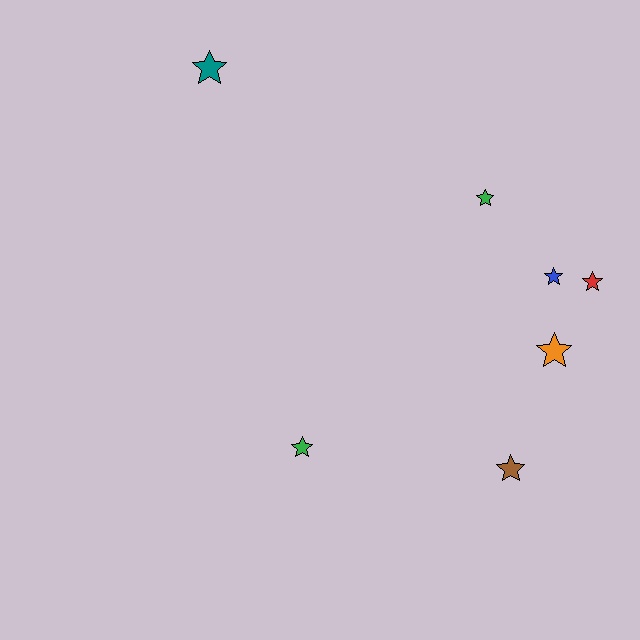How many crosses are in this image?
There are no crosses.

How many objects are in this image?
There are 7 objects.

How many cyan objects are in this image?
There are no cyan objects.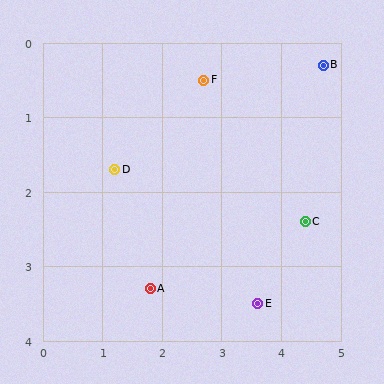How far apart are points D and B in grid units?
Points D and B are about 3.8 grid units apart.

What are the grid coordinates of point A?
Point A is at approximately (1.8, 3.3).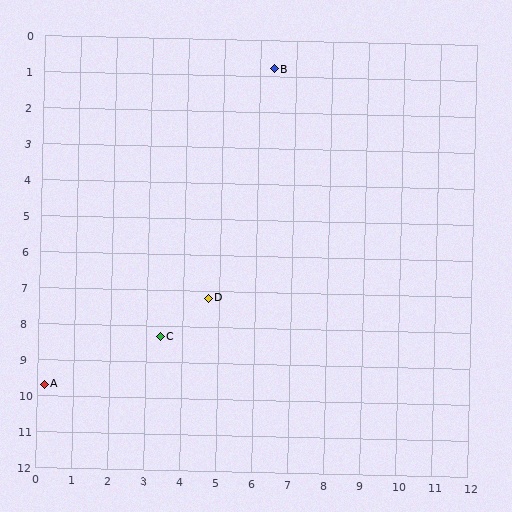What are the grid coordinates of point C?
Point C is at approximately (3.4, 8.3).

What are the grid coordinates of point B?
Point B is at approximately (6.4, 0.8).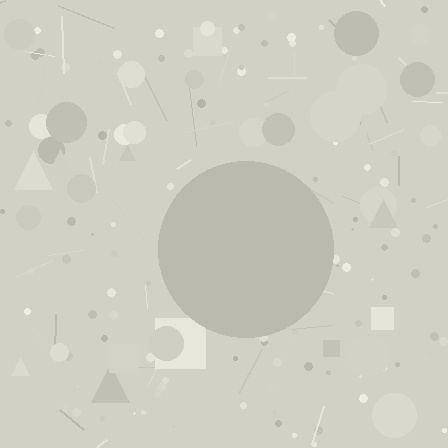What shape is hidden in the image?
A circle is hidden in the image.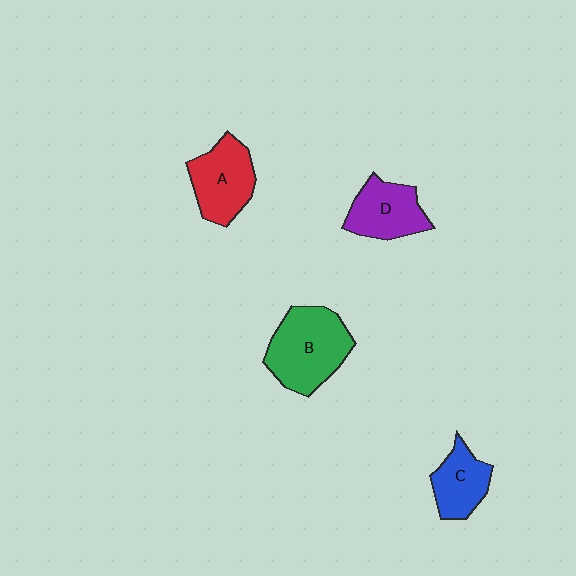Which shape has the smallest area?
Shape C (blue).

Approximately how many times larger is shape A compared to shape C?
Approximately 1.3 times.